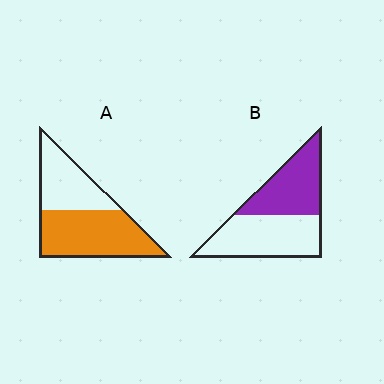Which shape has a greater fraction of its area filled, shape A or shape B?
Shape A.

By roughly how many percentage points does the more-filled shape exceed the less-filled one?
By roughly 15 percentage points (A over B).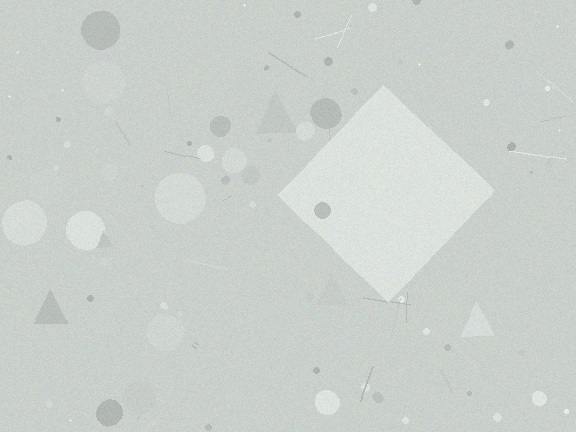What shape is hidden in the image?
A diamond is hidden in the image.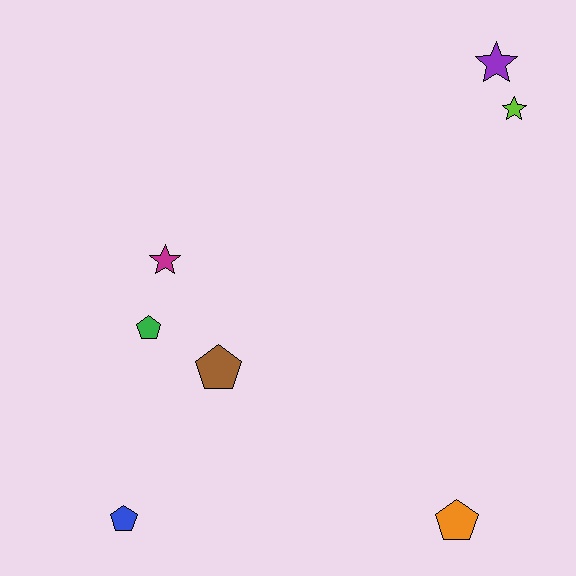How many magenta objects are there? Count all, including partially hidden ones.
There is 1 magenta object.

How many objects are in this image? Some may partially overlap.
There are 7 objects.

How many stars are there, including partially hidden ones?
There are 3 stars.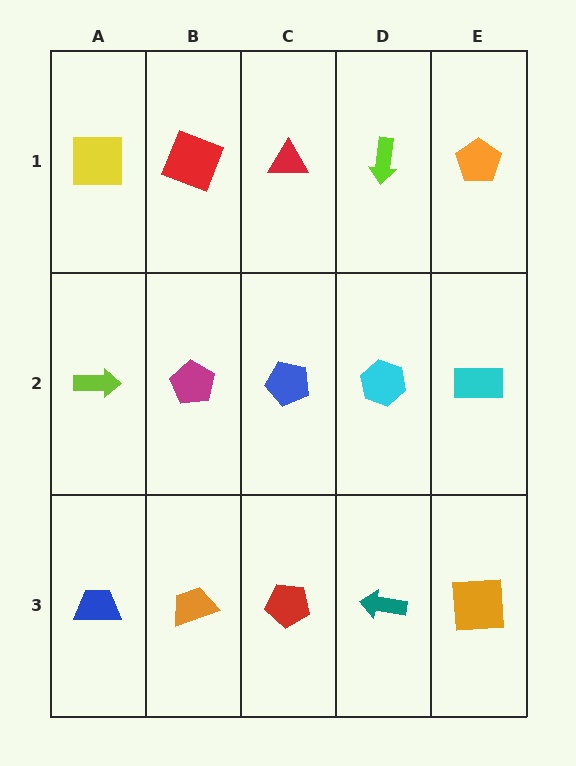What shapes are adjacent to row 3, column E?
A cyan rectangle (row 2, column E), a teal arrow (row 3, column D).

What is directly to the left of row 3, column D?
A red pentagon.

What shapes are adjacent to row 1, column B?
A magenta pentagon (row 2, column B), a yellow square (row 1, column A), a red triangle (row 1, column C).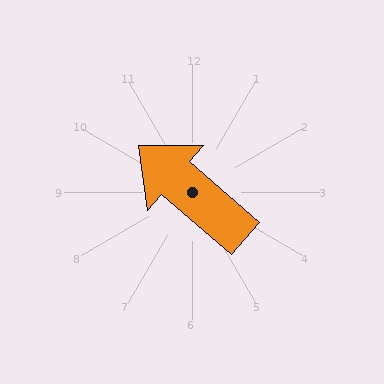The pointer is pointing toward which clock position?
Roughly 10 o'clock.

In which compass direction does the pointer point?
Northwest.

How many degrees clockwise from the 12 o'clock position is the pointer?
Approximately 311 degrees.